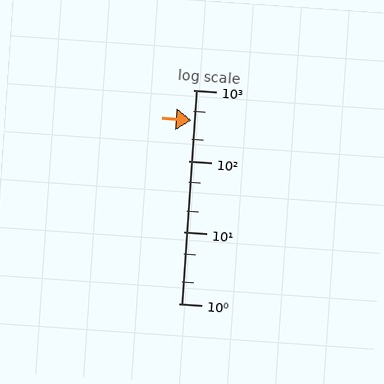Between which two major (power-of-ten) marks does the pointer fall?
The pointer is between 100 and 1000.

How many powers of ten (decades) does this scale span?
The scale spans 3 decades, from 1 to 1000.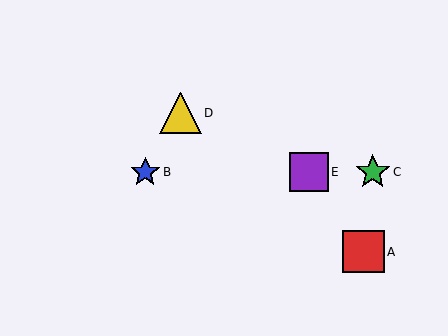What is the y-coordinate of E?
Object E is at y≈172.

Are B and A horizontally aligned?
No, B is at y≈172 and A is at y≈252.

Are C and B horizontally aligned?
Yes, both are at y≈172.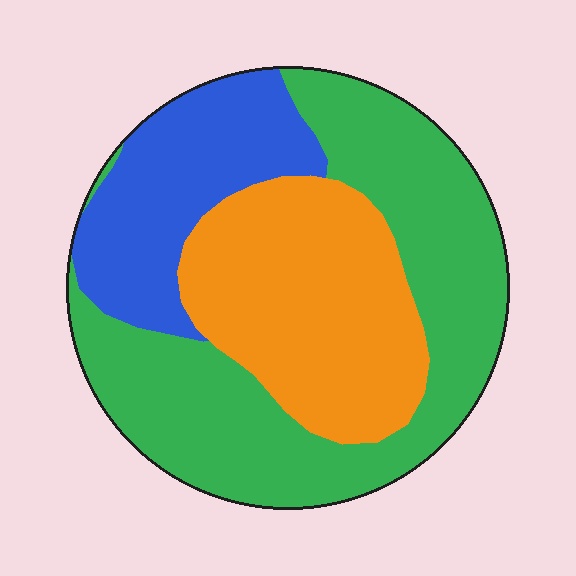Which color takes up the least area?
Blue, at roughly 20%.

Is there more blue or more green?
Green.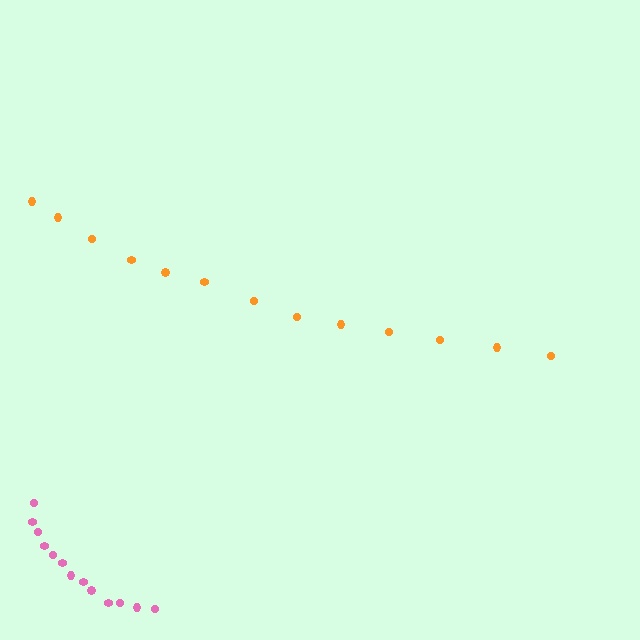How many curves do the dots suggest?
There are 2 distinct paths.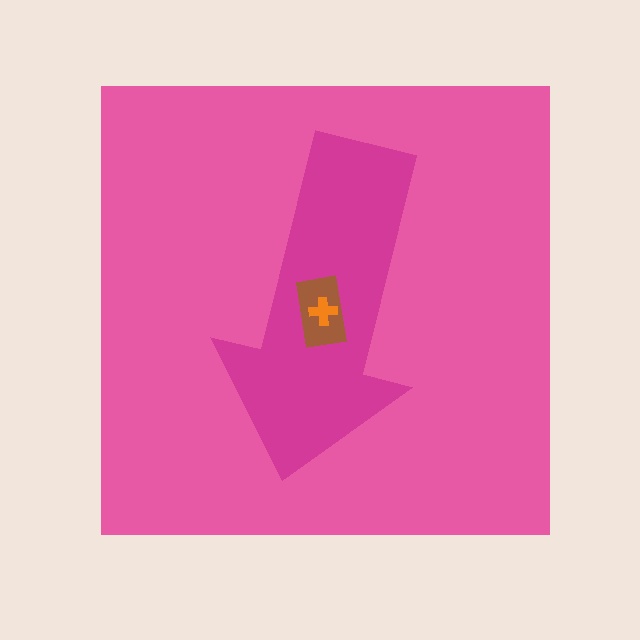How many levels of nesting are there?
4.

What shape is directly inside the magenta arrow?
The brown rectangle.